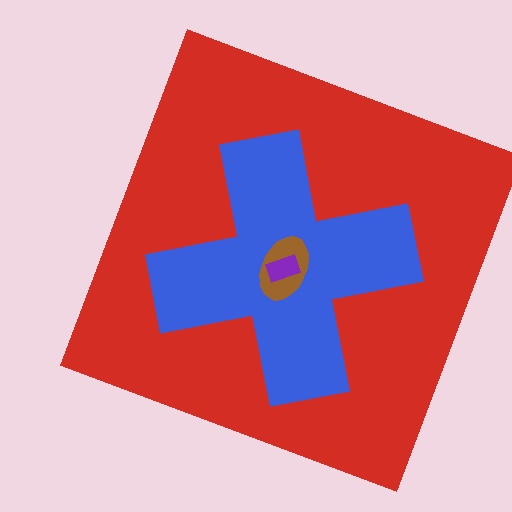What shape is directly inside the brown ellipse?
The purple rectangle.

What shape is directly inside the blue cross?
The brown ellipse.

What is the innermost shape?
The purple rectangle.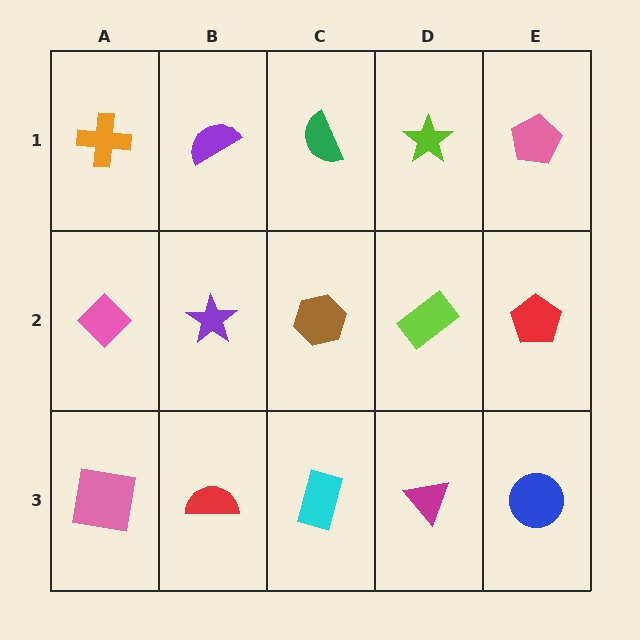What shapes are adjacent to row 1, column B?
A purple star (row 2, column B), an orange cross (row 1, column A), a green semicircle (row 1, column C).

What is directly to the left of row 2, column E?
A lime rectangle.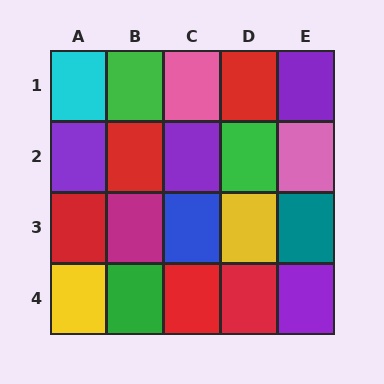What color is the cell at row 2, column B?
Red.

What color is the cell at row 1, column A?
Cyan.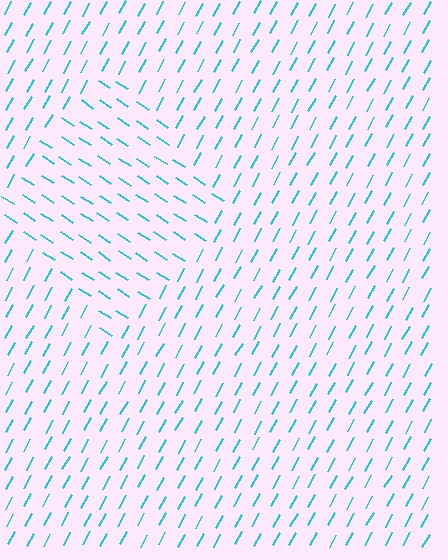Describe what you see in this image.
The image is filled with small cyan line segments. A diamond region in the image has lines oriented differently from the surrounding lines, creating a visible texture boundary.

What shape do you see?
I see a diamond.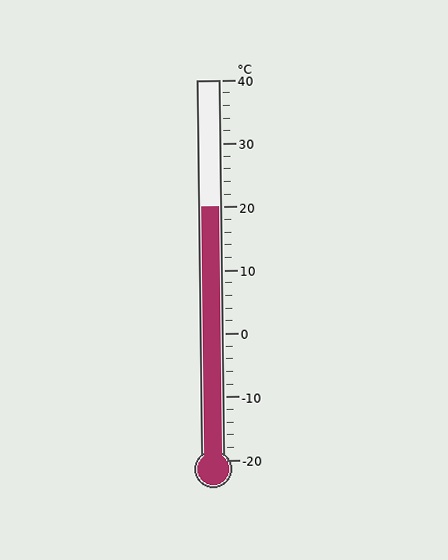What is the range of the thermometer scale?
The thermometer scale ranges from -20°C to 40°C.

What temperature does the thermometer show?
The thermometer shows approximately 20°C.